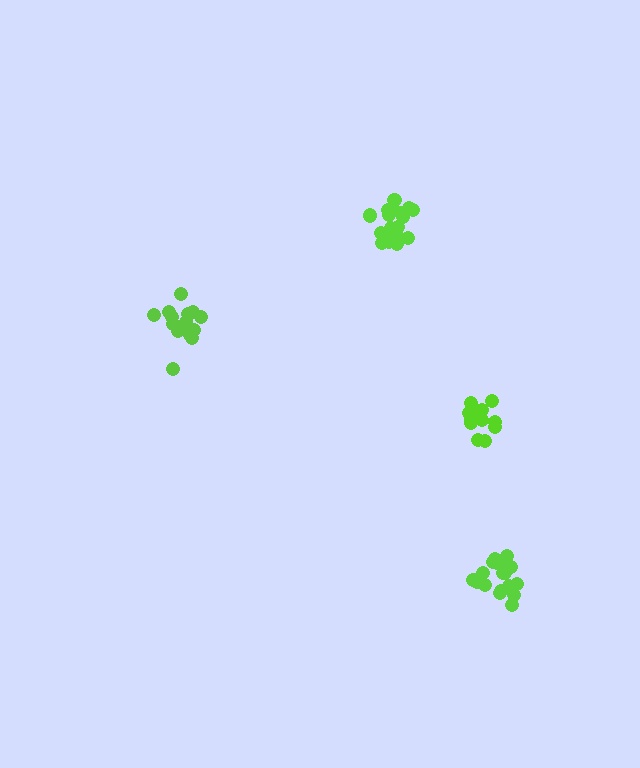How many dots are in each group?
Group 1: 13 dots, Group 2: 18 dots, Group 3: 17 dots, Group 4: 15 dots (63 total).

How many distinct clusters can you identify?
There are 4 distinct clusters.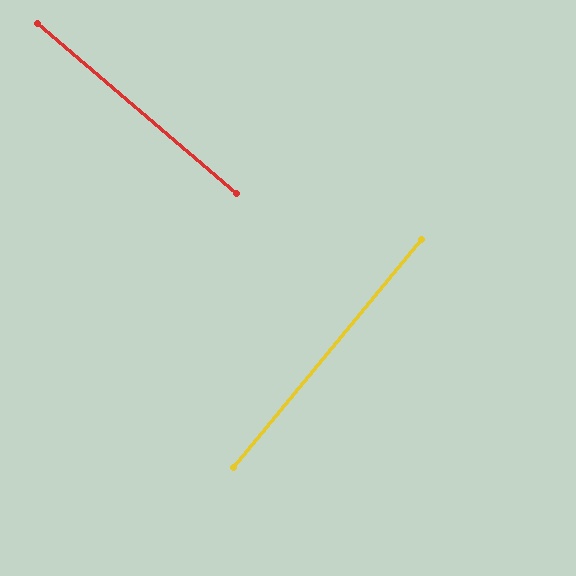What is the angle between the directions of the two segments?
Approximately 89 degrees.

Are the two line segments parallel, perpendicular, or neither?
Perpendicular — they meet at approximately 89°.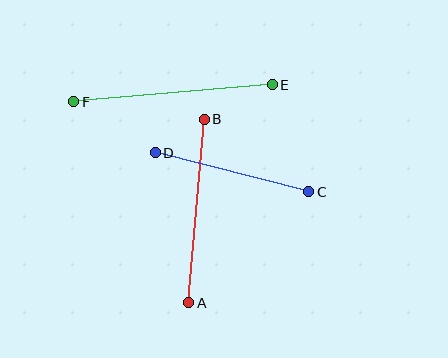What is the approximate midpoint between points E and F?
The midpoint is at approximately (173, 93) pixels.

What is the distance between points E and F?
The distance is approximately 199 pixels.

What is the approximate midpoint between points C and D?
The midpoint is at approximately (232, 172) pixels.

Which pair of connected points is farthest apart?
Points E and F are farthest apart.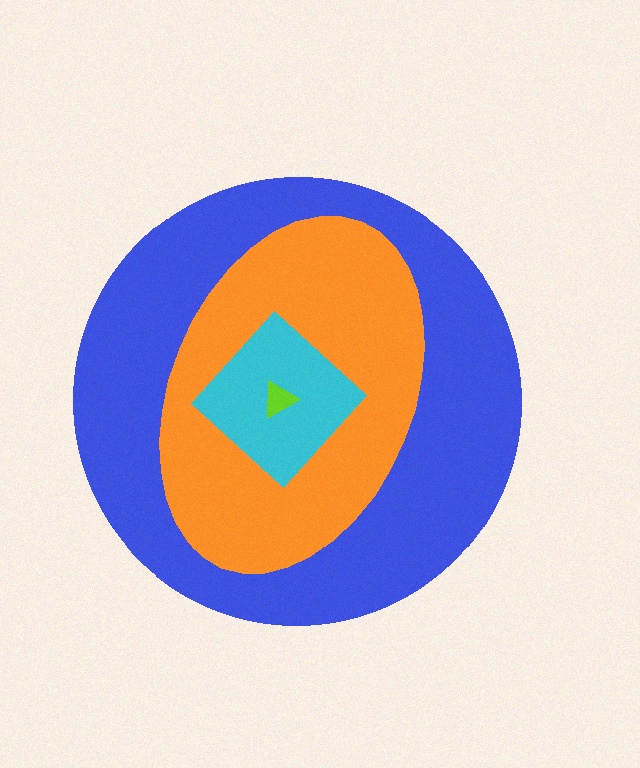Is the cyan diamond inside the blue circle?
Yes.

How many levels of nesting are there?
4.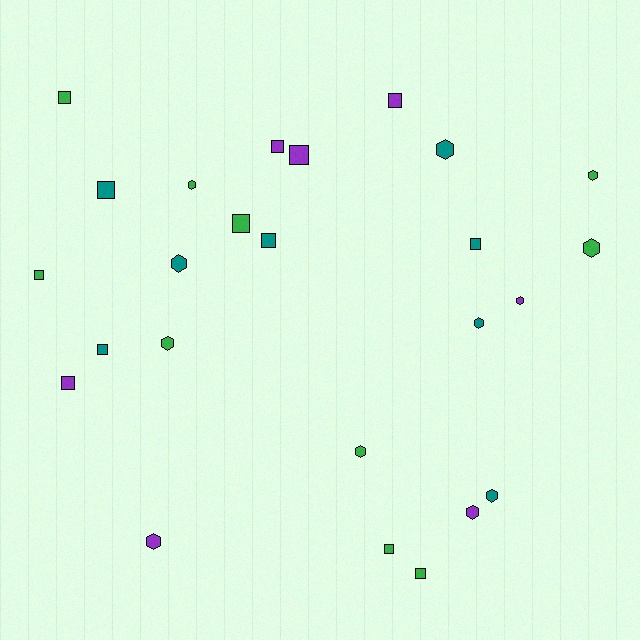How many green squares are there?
There are 5 green squares.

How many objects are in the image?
There are 25 objects.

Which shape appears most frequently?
Square, with 13 objects.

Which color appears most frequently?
Green, with 10 objects.